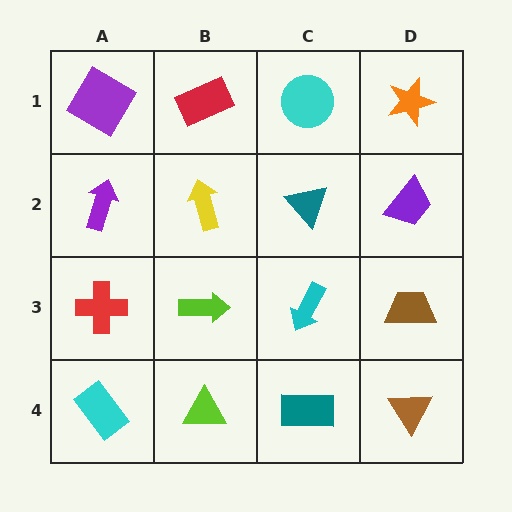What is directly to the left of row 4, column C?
A lime triangle.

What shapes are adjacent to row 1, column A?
A purple arrow (row 2, column A), a red rectangle (row 1, column B).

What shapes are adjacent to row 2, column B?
A red rectangle (row 1, column B), a lime arrow (row 3, column B), a purple arrow (row 2, column A), a teal triangle (row 2, column C).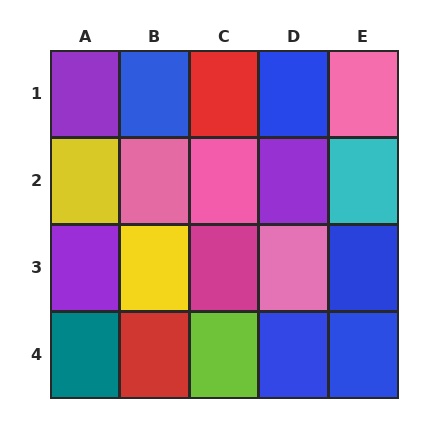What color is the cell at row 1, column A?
Purple.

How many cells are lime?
1 cell is lime.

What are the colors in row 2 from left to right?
Yellow, pink, pink, purple, cyan.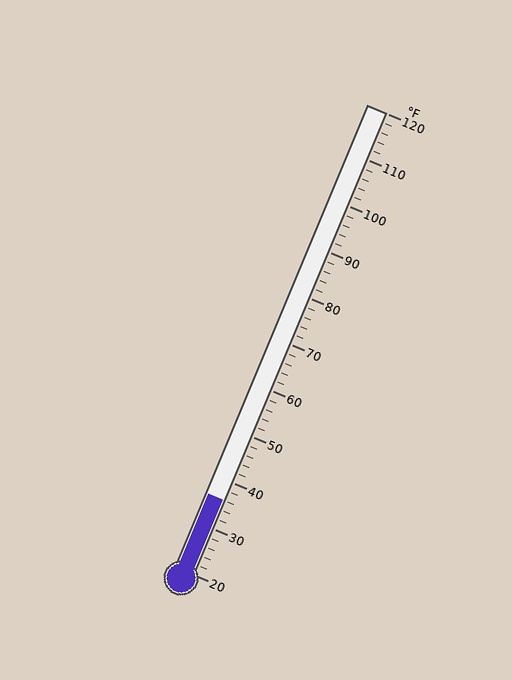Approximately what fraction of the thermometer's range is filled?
The thermometer is filled to approximately 15% of its range.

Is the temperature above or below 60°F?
The temperature is below 60°F.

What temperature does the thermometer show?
The thermometer shows approximately 36°F.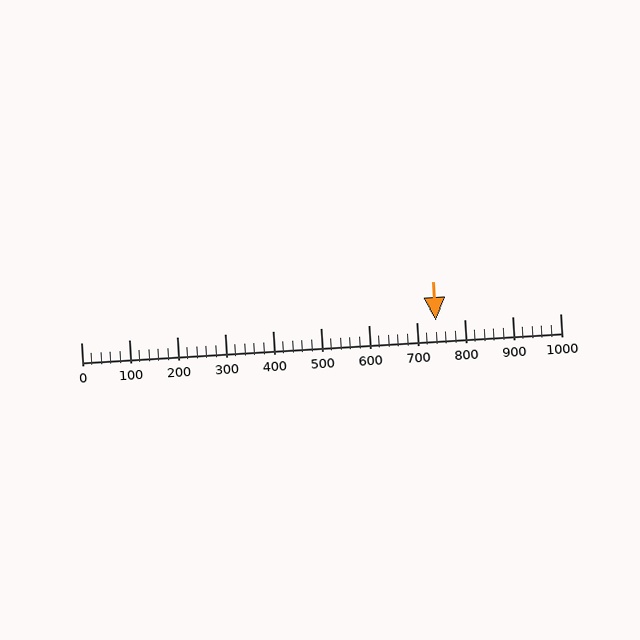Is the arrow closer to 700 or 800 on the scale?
The arrow is closer to 700.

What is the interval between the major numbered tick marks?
The major tick marks are spaced 100 units apart.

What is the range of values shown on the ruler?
The ruler shows values from 0 to 1000.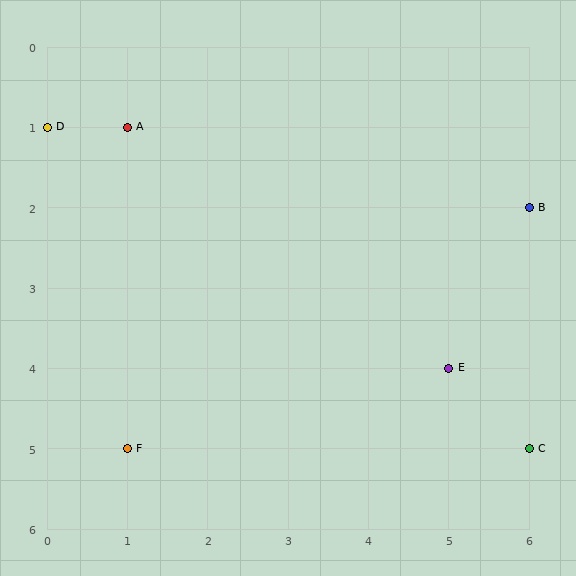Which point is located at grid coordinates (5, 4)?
Point E is at (5, 4).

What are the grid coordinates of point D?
Point D is at grid coordinates (0, 1).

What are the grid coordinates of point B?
Point B is at grid coordinates (6, 2).